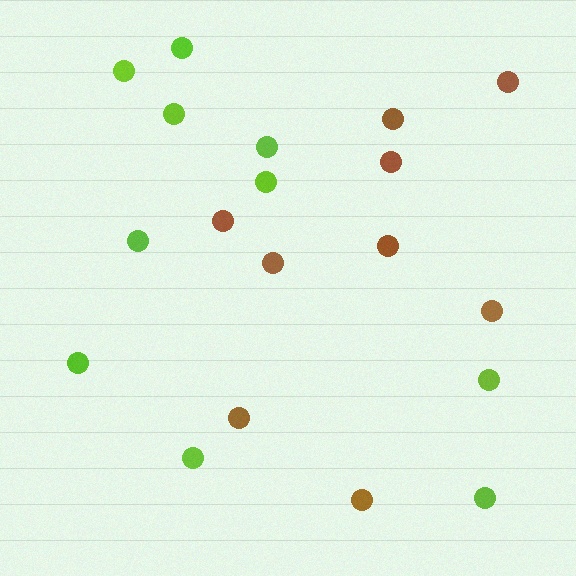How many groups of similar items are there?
There are 2 groups: one group of brown circles (9) and one group of lime circles (10).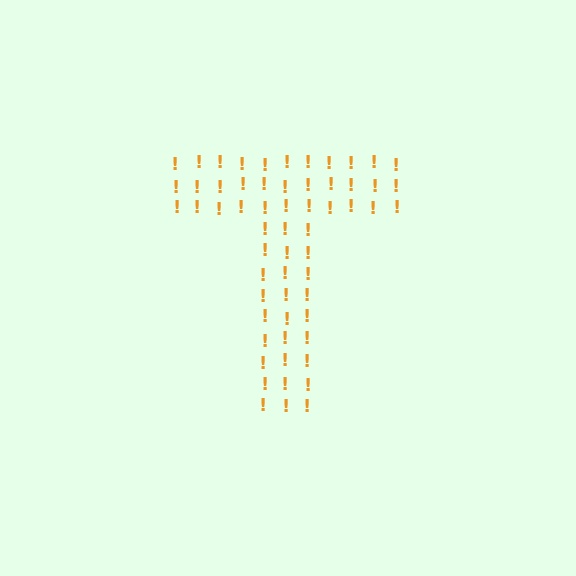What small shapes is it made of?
It is made of small exclamation marks.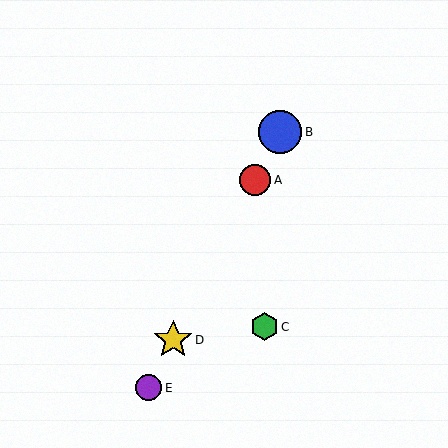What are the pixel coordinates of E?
Object E is at (148, 388).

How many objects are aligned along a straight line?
4 objects (A, B, D, E) are aligned along a straight line.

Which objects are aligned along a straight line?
Objects A, B, D, E are aligned along a straight line.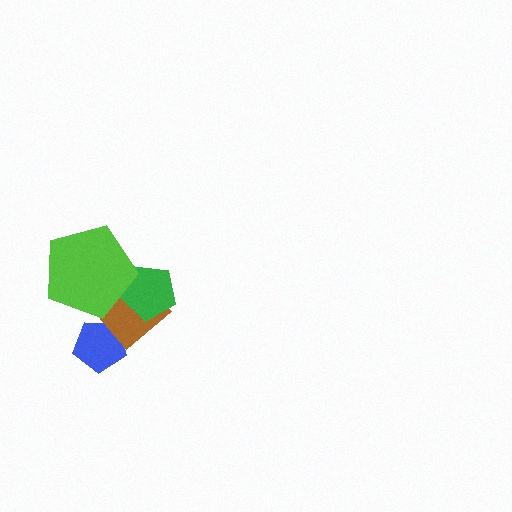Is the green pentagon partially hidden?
Yes, it is partially covered by another shape.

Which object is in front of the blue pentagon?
The brown rectangle is in front of the blue pentagon.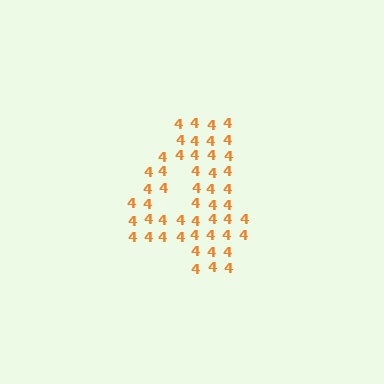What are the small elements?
The small elements are digit 4's.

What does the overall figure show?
The overall figure shows the digit 4.